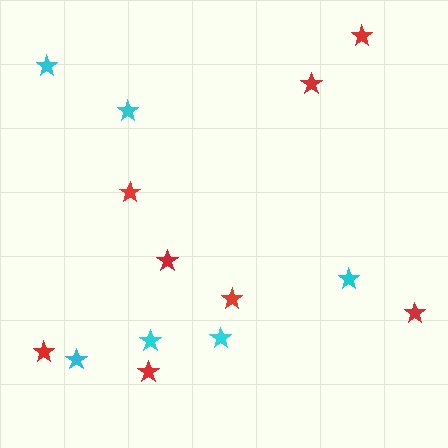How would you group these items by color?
There are 2 groups: one group of cyan stars (6) and one group of red stars (8).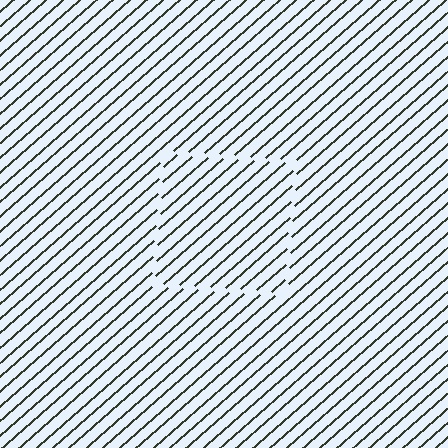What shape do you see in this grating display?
An illusory square. The interior of the shape contains the same grating, shifted by half a period — the contour is defined by the phase discontinuity where line-ends from the inner and outer gratings abut.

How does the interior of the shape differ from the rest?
The interior of the shape contains the same grating, shifted by half a period — the contour is defined by the phase discontinuity where line-ends from the inner and outer gratings abut.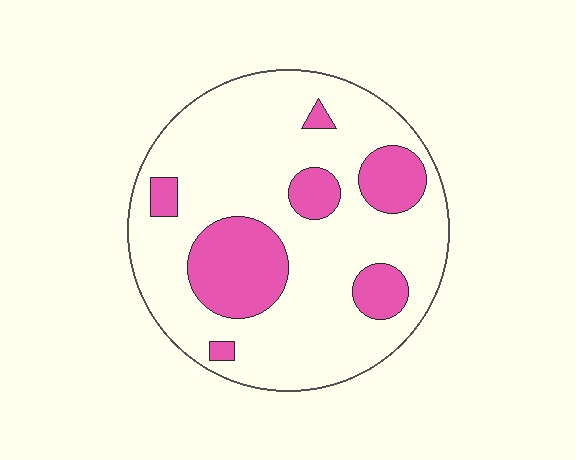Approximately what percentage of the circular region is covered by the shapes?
Approximately 25%.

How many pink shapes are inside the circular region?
7.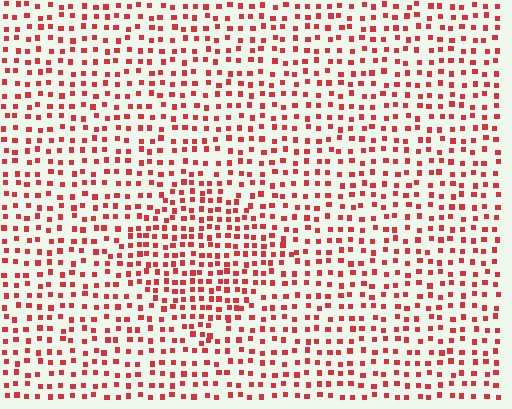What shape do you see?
I see a diamond.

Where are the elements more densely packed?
The elements are more densely packed inside the diamond boundary.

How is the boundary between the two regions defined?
The boundary is defined by a change in element density (approximately 1.6x ratio). All elements are the same color, size, and shape.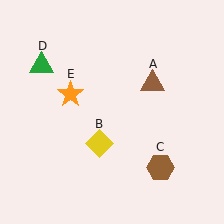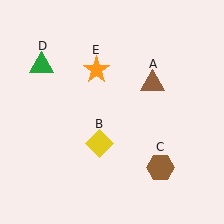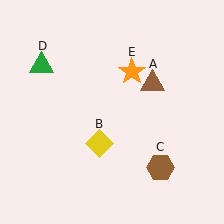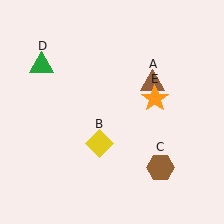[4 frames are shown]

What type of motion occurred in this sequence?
The orange star (object E) rotated clockwise around the center of the scene.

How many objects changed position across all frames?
1 object changed position: orange star (object E).